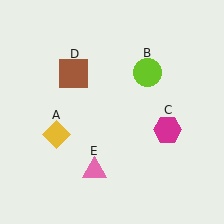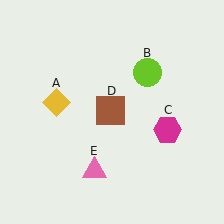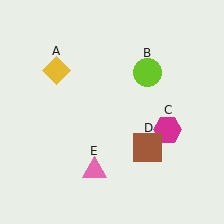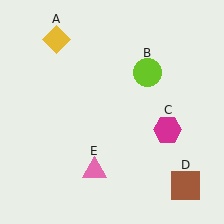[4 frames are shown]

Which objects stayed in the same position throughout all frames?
Lime circle (object B) and magenta hexagon (object C) and pink triangle (object E) remained stationary.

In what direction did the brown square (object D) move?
The brown square (object D) moved down and to the right.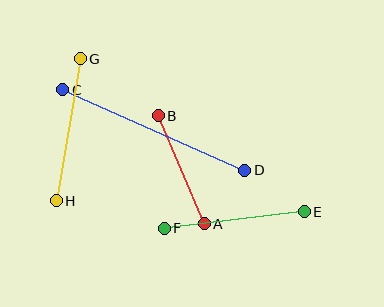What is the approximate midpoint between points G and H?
The midpoint is at approximately (68, 130) pixels.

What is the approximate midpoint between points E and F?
The midpoint is at approximately (234, 220) pixels.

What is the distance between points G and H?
The distance is approximately 144 pixels.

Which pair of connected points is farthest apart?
Points C and D are farthest apart.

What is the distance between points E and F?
The distance is approximately 141 pixels.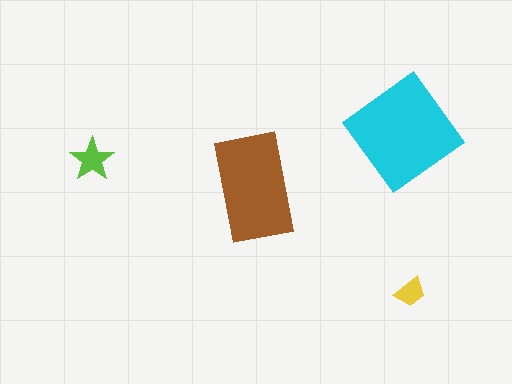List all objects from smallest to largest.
The yellow trapezoid, the lime star, the brown rectangle, the cyan diamond.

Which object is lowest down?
The yellow trapezoid is bottommost.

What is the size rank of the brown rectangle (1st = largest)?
2nd.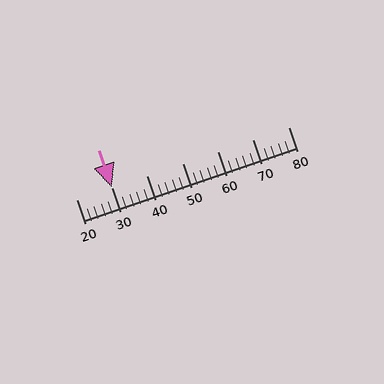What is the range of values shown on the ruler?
The ruler shows values from 20 to 80.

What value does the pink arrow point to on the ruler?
The pink arrow points to approximately 30.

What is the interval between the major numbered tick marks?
The major tick marks are spaced 10 units apart.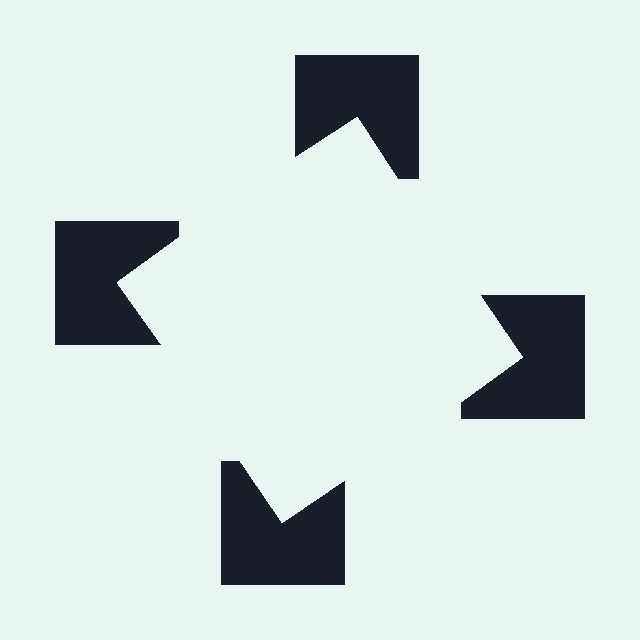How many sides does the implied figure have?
4 sides.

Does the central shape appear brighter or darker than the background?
It typically appears slightly brighter than the background, even though no actual brightness change is drawn.